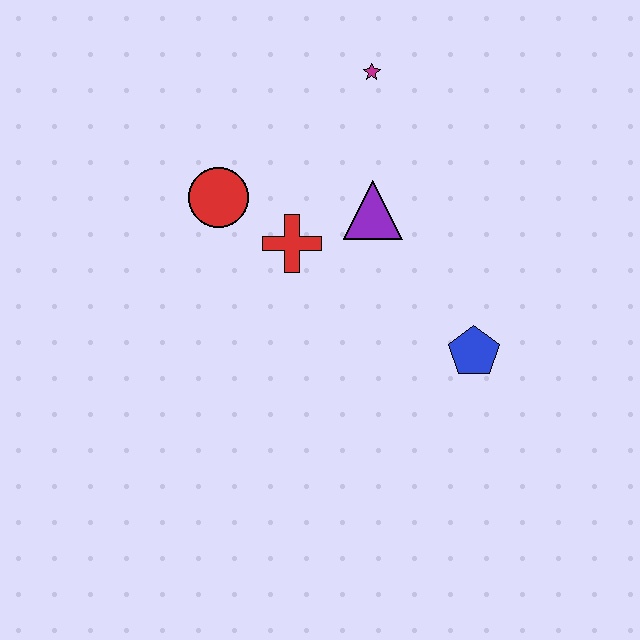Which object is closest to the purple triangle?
The red cross is closest to the purple triangle.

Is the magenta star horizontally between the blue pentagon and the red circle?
Yes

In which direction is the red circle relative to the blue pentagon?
The red circle is to the left of the blue pentagon.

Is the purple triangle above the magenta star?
No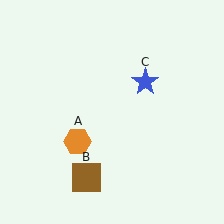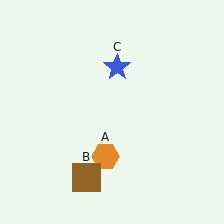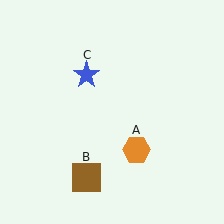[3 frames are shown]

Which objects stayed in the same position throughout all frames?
Brown square (object B) remained stationary.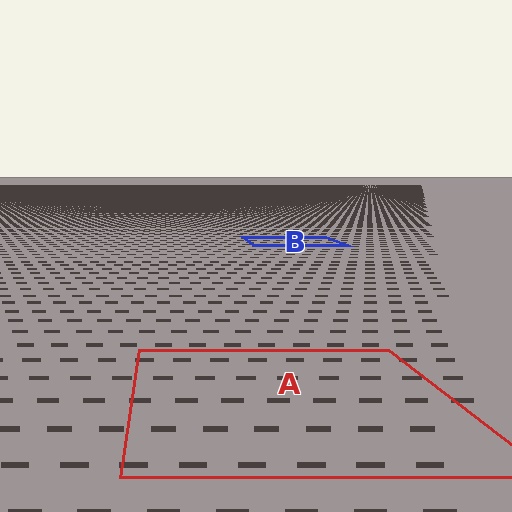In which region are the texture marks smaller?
The texture marks are smaller in region B, because it is farther away.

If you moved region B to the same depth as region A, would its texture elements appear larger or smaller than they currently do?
They would appear larger. At a closer depth, the same texture elements are projected at a bigger on-screen size.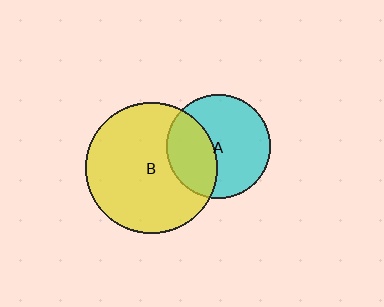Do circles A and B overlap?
Yes.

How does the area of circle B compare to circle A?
Approximately 1.6 times.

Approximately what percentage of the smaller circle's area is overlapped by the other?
Approximately 35%.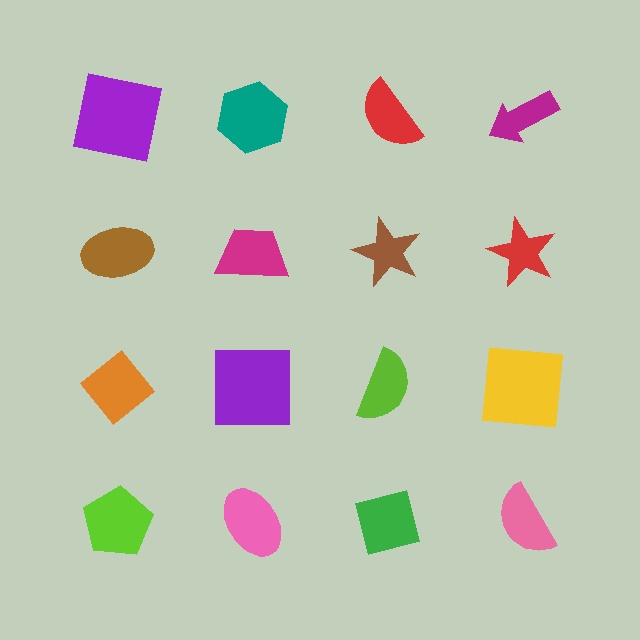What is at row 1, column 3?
A red semicircle.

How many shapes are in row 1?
4 shapes.